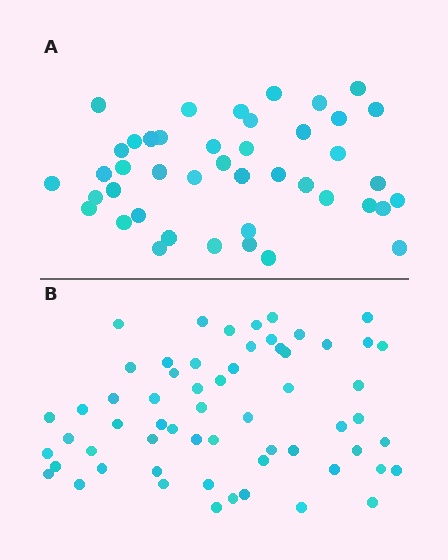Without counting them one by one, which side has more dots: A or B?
Region B (the bottom region) has more dots.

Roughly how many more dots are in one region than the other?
Region B has approximately 15 more dots than region A.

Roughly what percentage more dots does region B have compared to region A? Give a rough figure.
About 40% more.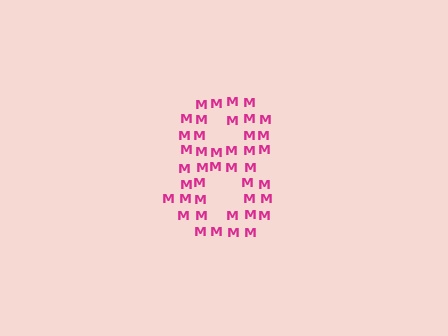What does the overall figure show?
The overall figure shows the digit 8.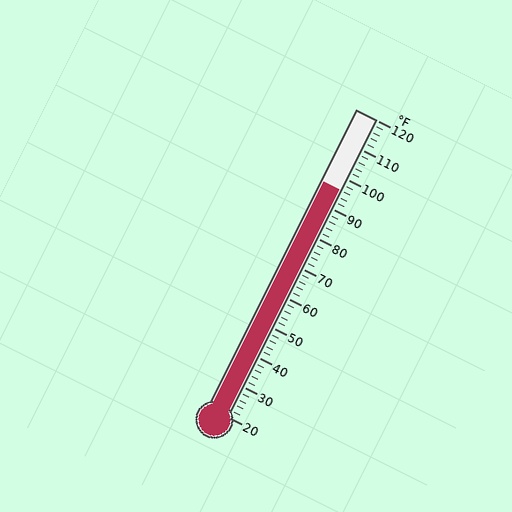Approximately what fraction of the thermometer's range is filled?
The thermometer is filled to approximately 75% of its range.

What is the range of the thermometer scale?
The thermometer scale ranges from 20°F to 120°F.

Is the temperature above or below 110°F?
The temperature is below 110°F.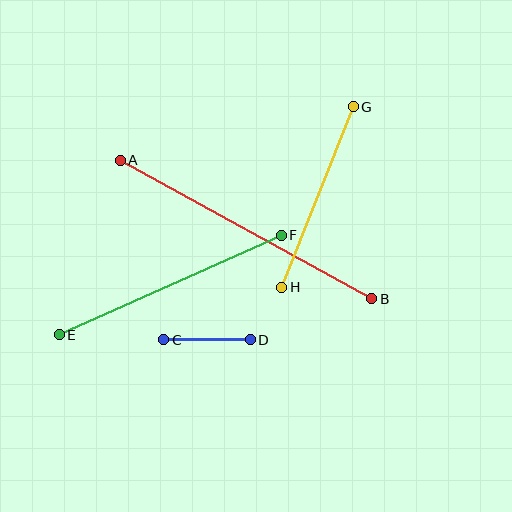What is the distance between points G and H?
The distance is approximately 194 pixels.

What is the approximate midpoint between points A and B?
The midpoint is at approximately (246, 229) pixels.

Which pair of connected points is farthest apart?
Points A and B are farthest apart.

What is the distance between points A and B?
The distance is approximately 287 pixels.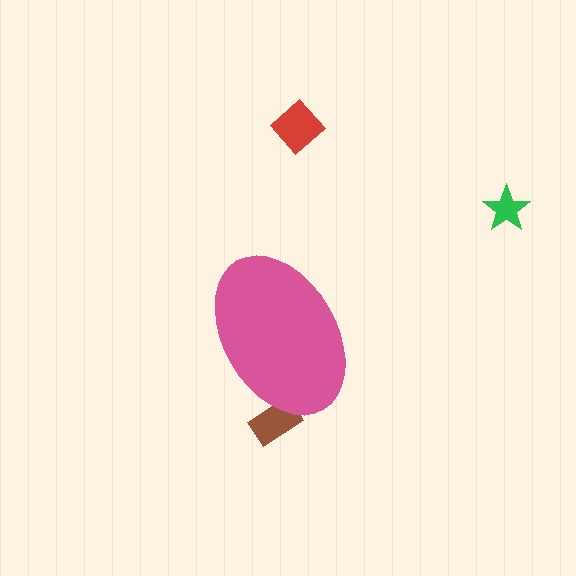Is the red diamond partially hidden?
No, the red diamond is fully visible.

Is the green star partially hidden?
No, the green star is fully visible.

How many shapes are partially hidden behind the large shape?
1 shape is partially hidden.